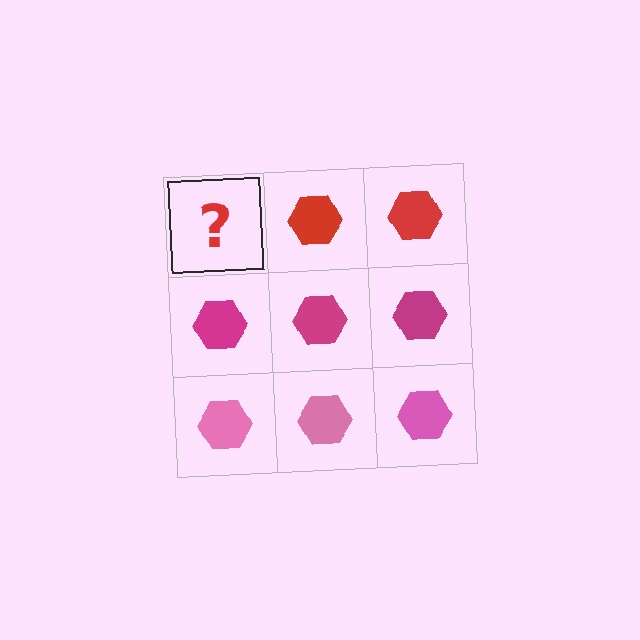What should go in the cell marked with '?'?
The missing cell should contain a red hexagon.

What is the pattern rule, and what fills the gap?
The rule is that each row has a consistent color. The gap should be filled with a red hexagon.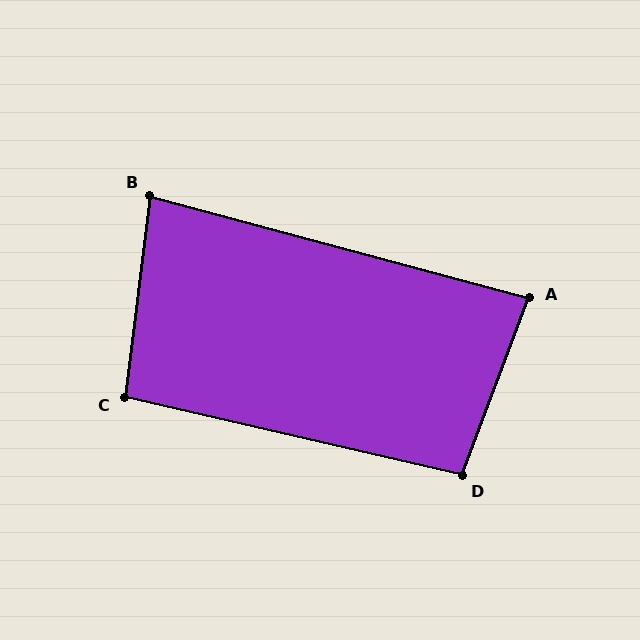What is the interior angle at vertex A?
Approximately 84 degrees (acute).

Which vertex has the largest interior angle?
D, at approximately 98 degrees.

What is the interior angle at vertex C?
Approximately 96 degrees (obtuse).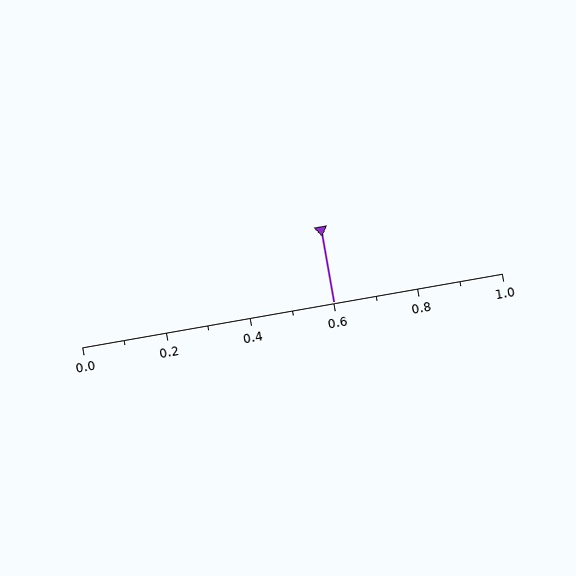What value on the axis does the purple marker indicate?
The marker indicates approximately 0.6.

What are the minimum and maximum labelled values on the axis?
The axis runs from 0.0 to 1.0.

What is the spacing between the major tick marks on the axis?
The major ticks are spaced 0.2 apart.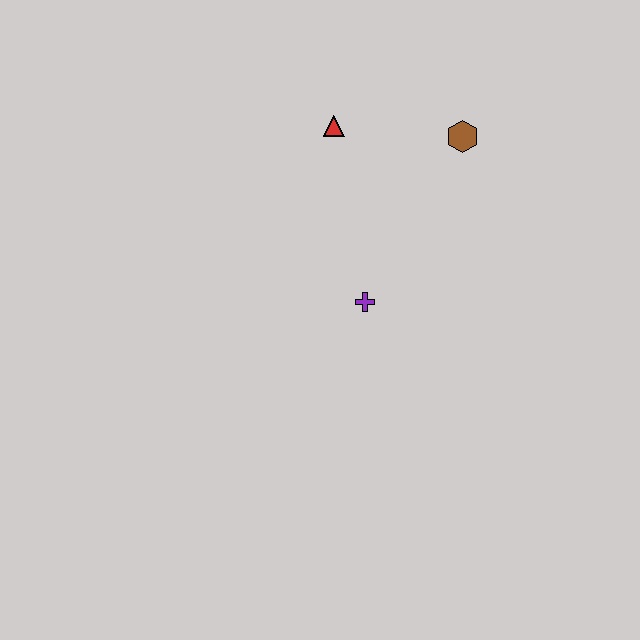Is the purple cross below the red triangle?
Yes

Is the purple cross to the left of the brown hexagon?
Yes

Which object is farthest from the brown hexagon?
The purple cross is farthest from the brown hexagon.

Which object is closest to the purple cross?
The red triangle is closest to the purple cross.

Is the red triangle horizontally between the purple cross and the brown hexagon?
No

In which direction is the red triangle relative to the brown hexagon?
The red triangle is to the left of the brown hexagon.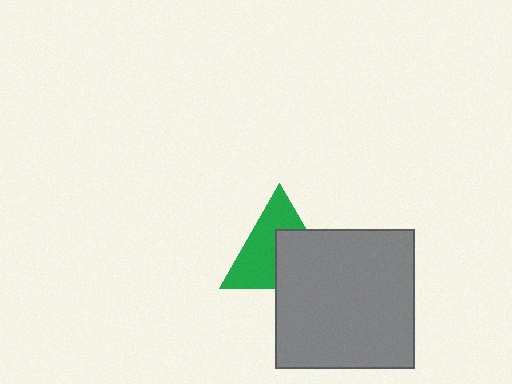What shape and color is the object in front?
The object in front is a gray square.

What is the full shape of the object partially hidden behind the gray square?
The partially hidden object is a green triangle.